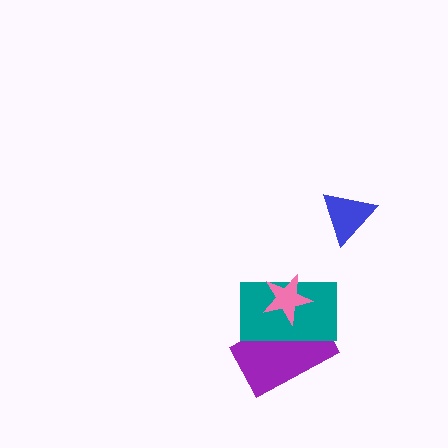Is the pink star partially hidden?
No, no other shape covers it.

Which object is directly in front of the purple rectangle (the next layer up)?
The teal rectangle is directly in front of the purple rectangle.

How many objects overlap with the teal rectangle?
2 objects overlap with the teal rectangle.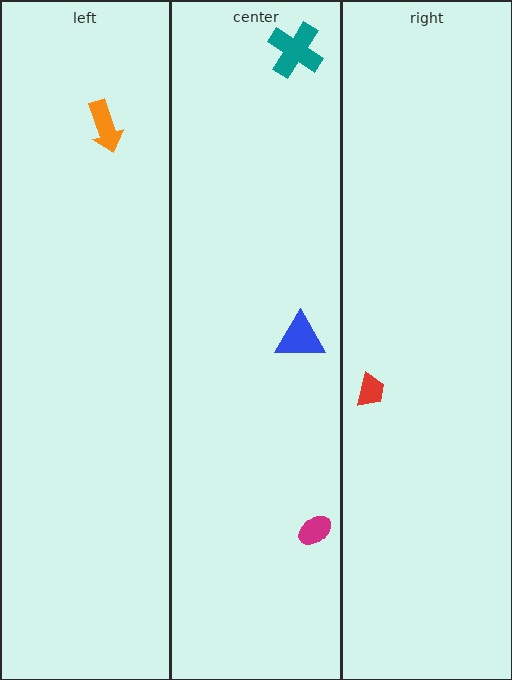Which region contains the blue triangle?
The center region.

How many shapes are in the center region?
3.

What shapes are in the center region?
The magenta ellipse, the teal cross, the blue triangle.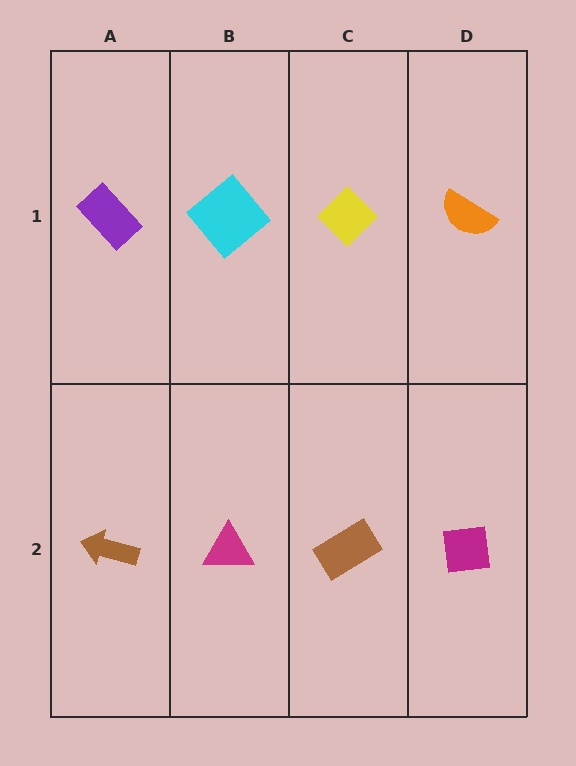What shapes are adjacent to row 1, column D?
A magenta square (row 2, column D), a yellow diamond (row 1, column C).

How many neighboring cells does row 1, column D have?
2.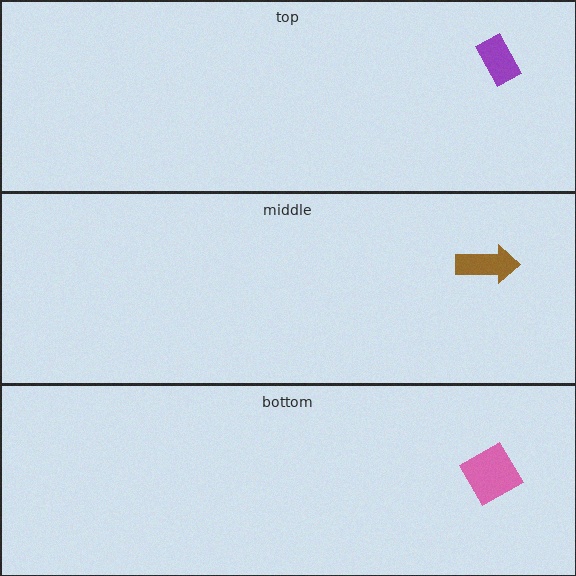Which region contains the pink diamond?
The bottom region.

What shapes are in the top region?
The purple rectangle.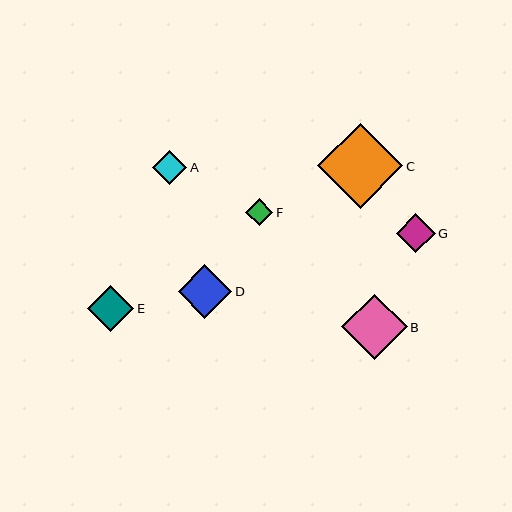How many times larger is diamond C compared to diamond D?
Diamond C is approximately 1.6 times the size of diamond D.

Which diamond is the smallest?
Diamond F is the smallest with a size of approximately 27 pixels.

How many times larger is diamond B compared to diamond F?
Diamond B is approximately 2.4 times the size of diamond F.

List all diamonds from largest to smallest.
From largest to smallest: C, B, D, E, G, A, F.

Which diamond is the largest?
Diamond C is the largest with a size of approximately 85 pixels.